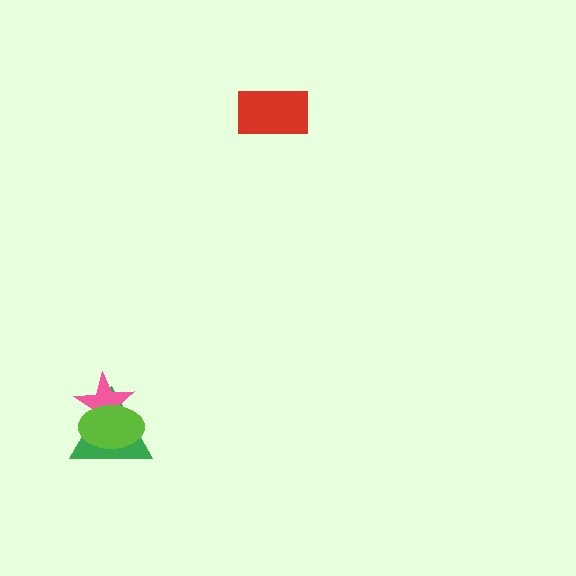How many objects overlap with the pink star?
2 objects overlap with the pink star.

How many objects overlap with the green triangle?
2 objects overlap with the green triangle.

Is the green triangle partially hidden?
Yes, it is partially covered by another shape.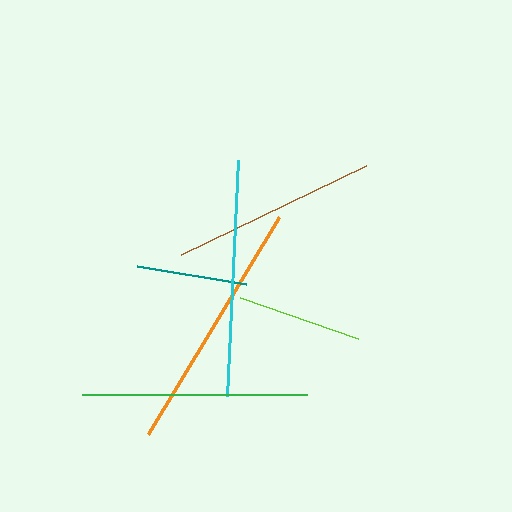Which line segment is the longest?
The orange line is the longest at approximately 253 pixels.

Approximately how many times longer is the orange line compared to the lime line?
The orange line is approximately 2.0 times the length of the lime line.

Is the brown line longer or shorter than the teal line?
The brown line is longer than the teal line.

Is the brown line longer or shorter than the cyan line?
The cyan line is longer than the brown line.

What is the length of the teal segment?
The teal segment is approximately 110 pixels long.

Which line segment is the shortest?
The teal line is the shortest at approximately 110 pixels.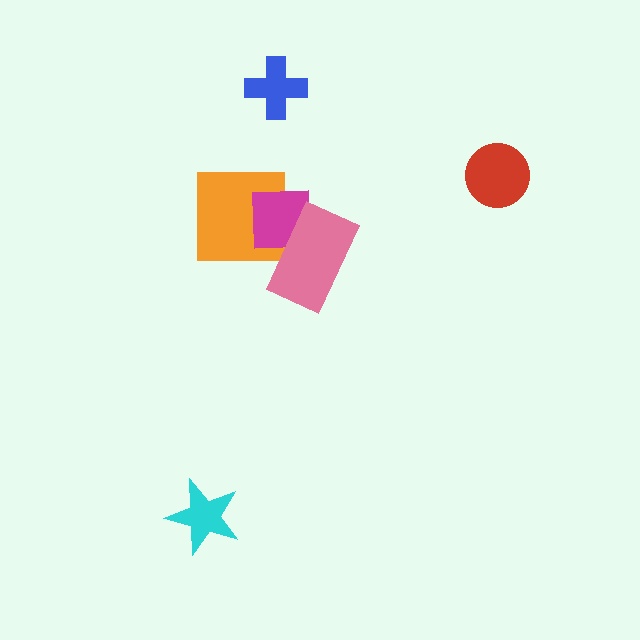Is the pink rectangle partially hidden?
No, no other shape covers it.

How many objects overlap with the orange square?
2 objects overlap with the orange square.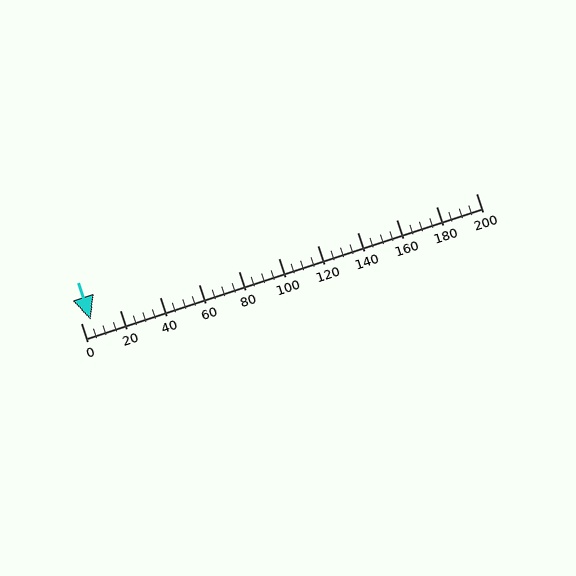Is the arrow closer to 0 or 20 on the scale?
The arrow is closer to 0.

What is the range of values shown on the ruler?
The ruler shows values from 0 to 200.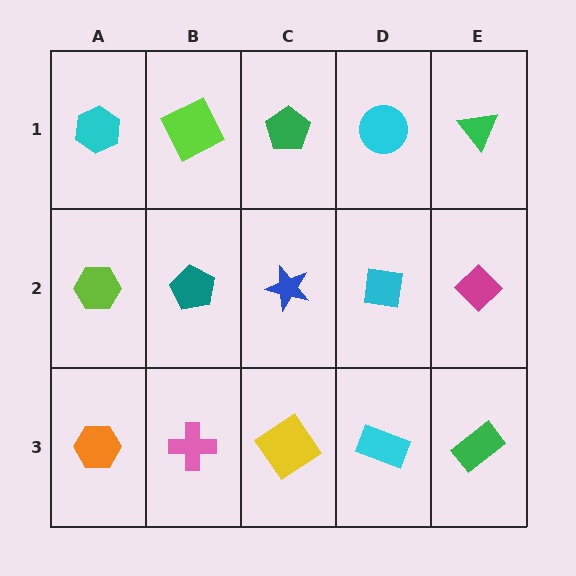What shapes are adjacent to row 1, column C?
A blue star (row 2, column C), a lime square (row 1, column B), a cyan circle (row 1, column D).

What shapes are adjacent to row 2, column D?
A cyan circle (row 1, column D), a cyan rectangle (row 3, column D), a blue star (row 2, column C), a magenta diamond (row 2, column E).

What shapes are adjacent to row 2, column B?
A lime square (row 1, column B), a pink cross (row 3, column B), a lime hexagon (row 2, column A), a blue star (row 2, column C).